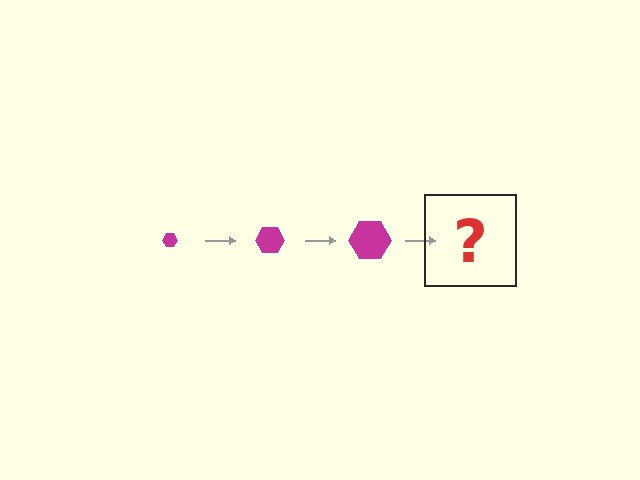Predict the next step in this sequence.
The next step is a magenta hexagon, larger than the previous one.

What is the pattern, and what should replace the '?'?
The pattern is that the hexagon gets progressively larger each step. The '?' should be a magenta hexagon, larger than the previous one.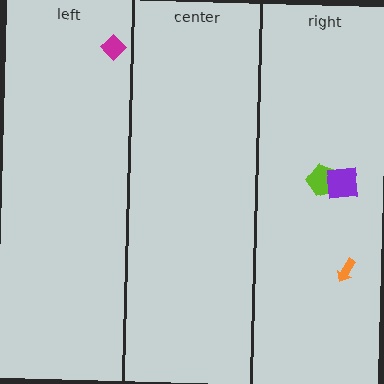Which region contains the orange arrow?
The right region.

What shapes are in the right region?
The lime pentagon, the purple square, the orange arrow.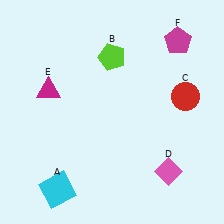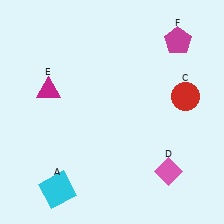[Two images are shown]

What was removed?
The lime pentagon (B) was removed in Image 2.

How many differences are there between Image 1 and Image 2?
There is 1 difference between the two images.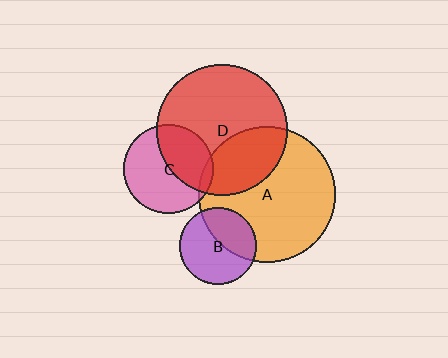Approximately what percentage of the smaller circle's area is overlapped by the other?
Approximately 30%.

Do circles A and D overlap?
Yes.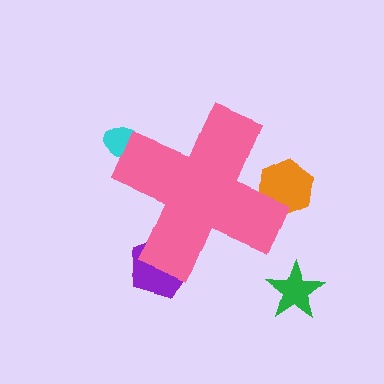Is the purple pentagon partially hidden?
Yes, the purple pentagon is partially hidden behind the pink cross.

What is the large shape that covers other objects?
A pink cross.